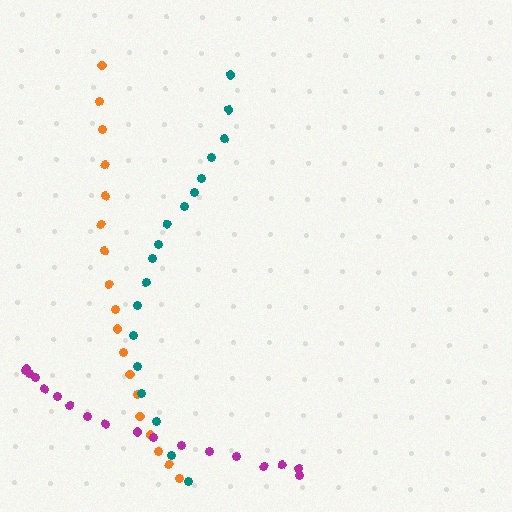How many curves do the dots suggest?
There are 3 distinct paths.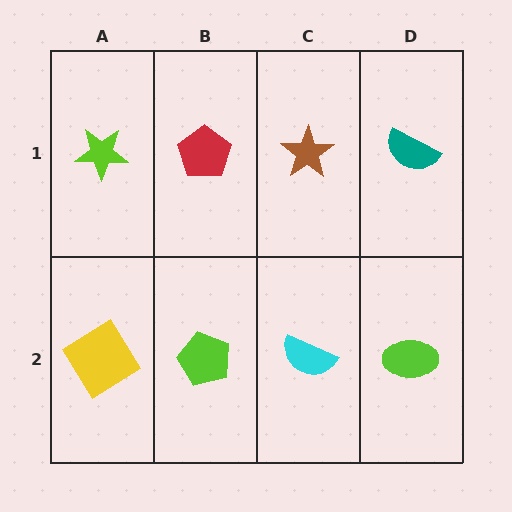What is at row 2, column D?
A lime ellipse.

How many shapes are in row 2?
4 shapes.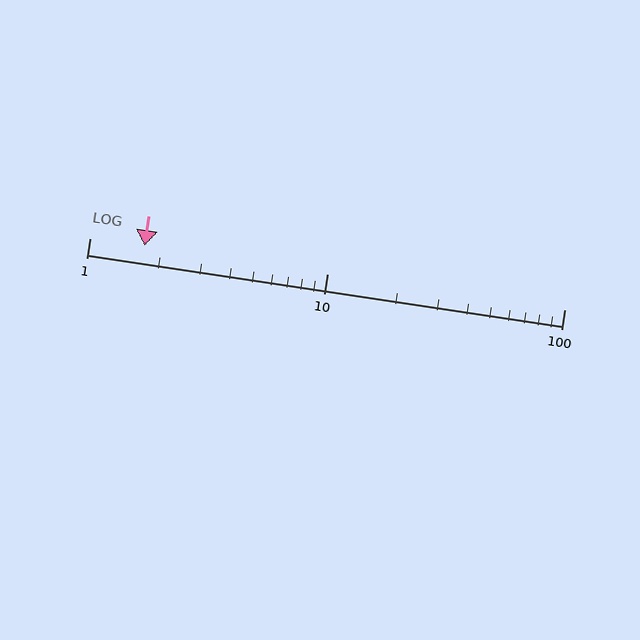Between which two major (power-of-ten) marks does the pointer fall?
The pointer is between 1 and 10.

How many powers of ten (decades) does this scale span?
The scale spans 2 decades, from 1 to 100.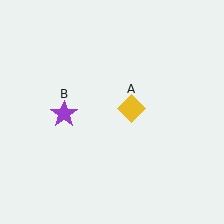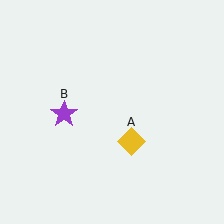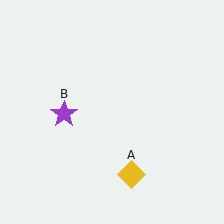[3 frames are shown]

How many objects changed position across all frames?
1 object changed position: yellow diamond (object A).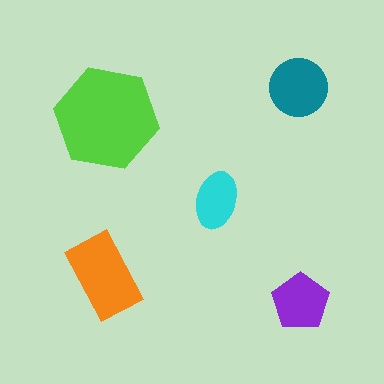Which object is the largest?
The lime hexagon.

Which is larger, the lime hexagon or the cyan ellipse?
The lime hexagon.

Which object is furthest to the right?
The purple pentagon is rightmost.